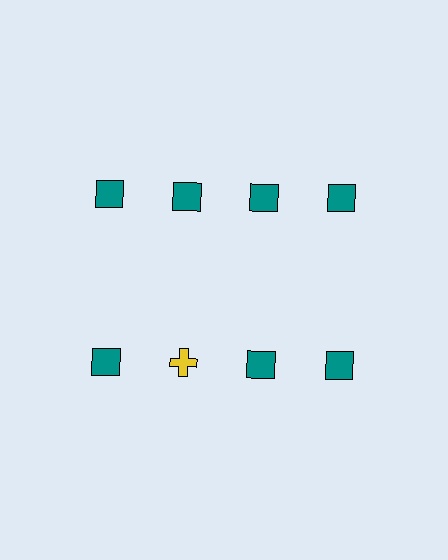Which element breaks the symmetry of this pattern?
The yellow cross in the second row, second from left column breaks the symmetry. All other shapes are teal squares.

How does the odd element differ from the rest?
It differs in both color (yellow instead of teal) and shape (cross instead of square).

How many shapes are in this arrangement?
There are 8 shapes arranged in a grid pattern.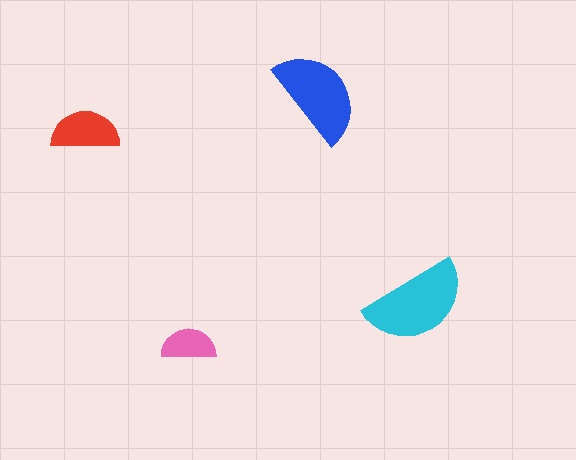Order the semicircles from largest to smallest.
the cyan one, the blue one, the red one, the pink one.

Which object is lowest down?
The pink semicircle is bottommost.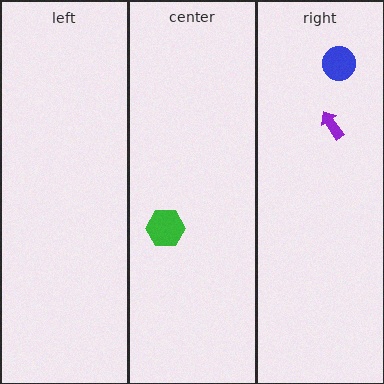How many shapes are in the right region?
2.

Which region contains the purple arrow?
The right region.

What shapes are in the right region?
The purple arrow, the blue circle.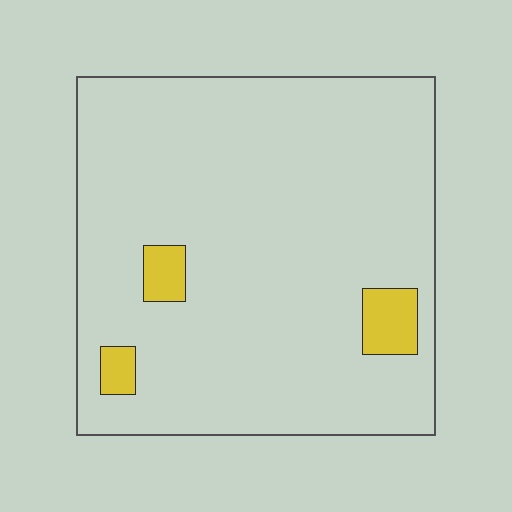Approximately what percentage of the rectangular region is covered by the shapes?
Approximately 5%.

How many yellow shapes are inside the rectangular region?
3.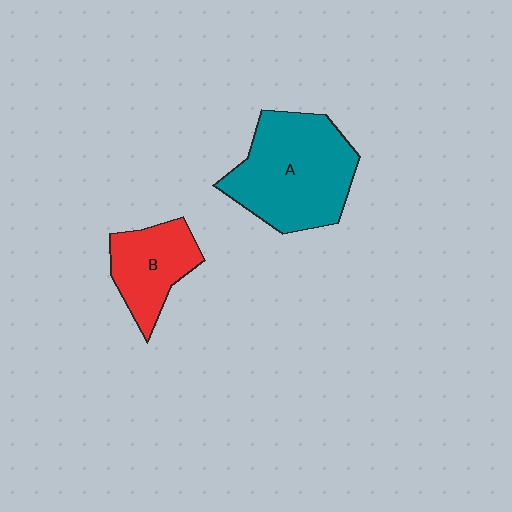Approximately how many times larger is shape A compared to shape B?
Approximately 1.8 times.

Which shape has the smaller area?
Shape B (red).